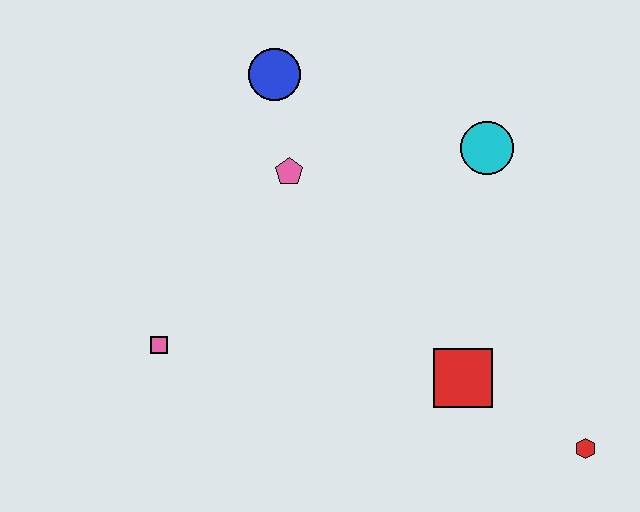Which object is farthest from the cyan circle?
The pink square is farthest from the cyan circle.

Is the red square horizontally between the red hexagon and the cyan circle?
No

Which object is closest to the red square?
The red hexagon is closest to the red square.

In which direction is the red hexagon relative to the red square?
The red hexagon is to the right of the red square.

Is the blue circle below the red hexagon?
No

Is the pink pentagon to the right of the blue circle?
Yes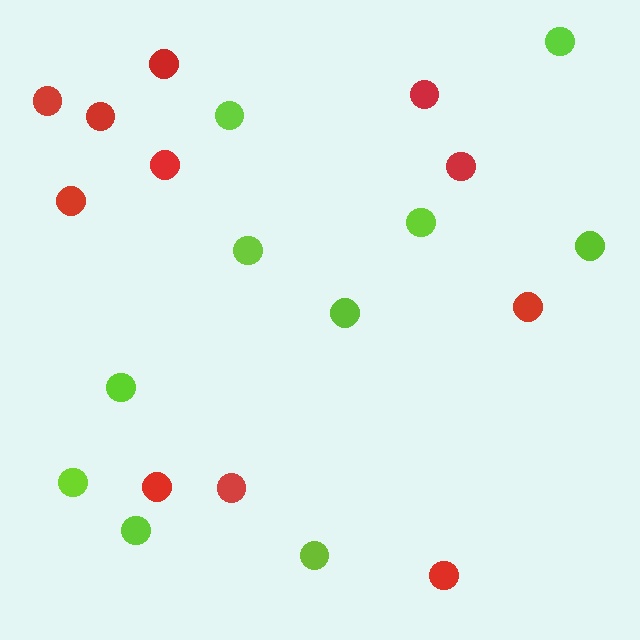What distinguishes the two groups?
There are 2 groups: one group of red circles (11) and one group of lime circles (10).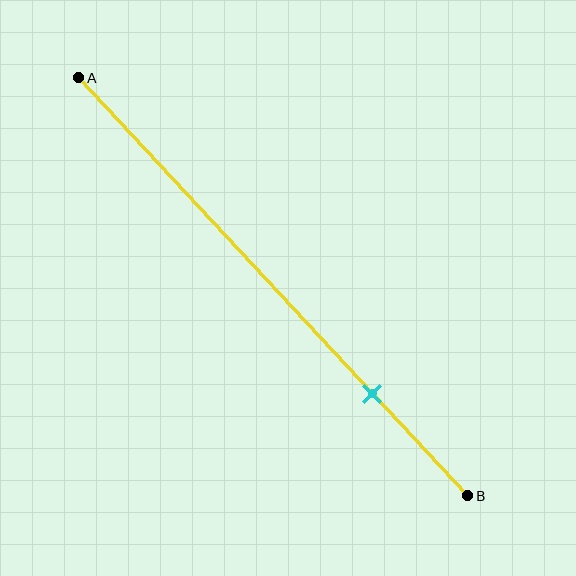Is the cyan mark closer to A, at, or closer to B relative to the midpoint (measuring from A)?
The cyan mark is closer to point B than the midpoint of segment AB.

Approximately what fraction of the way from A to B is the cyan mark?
The cyan mark is approximately 75% of the way from A to B.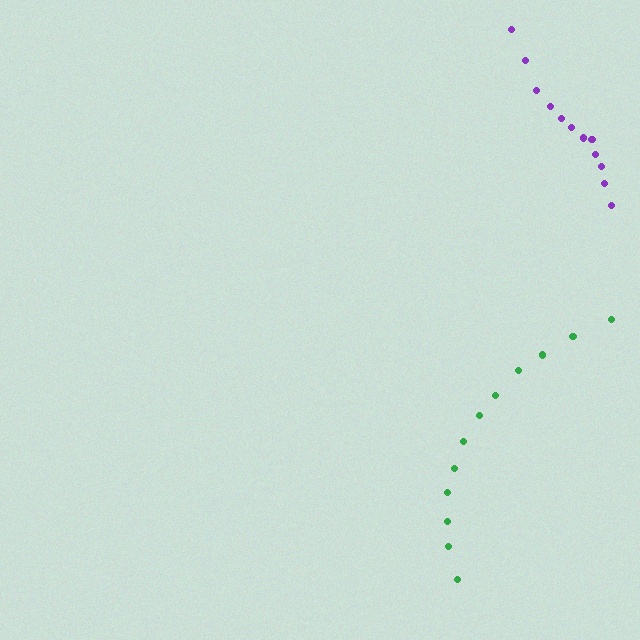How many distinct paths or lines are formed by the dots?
There are 2 distinct paths.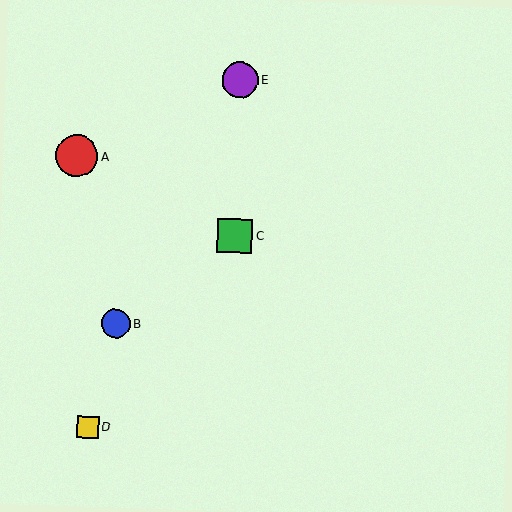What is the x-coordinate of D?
Object D is at x≈88.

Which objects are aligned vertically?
Objects C, E are aligned vertically.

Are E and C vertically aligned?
Yes, both are at x≈240.